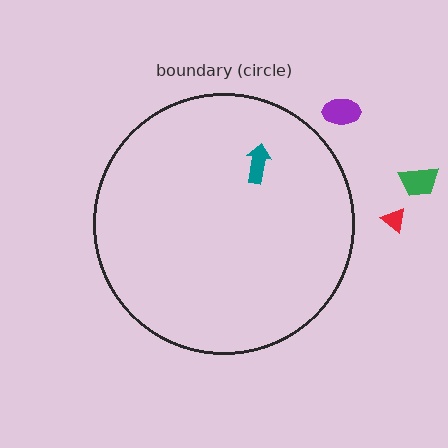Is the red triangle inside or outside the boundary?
Outside.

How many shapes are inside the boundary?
1 inside, 3 outside.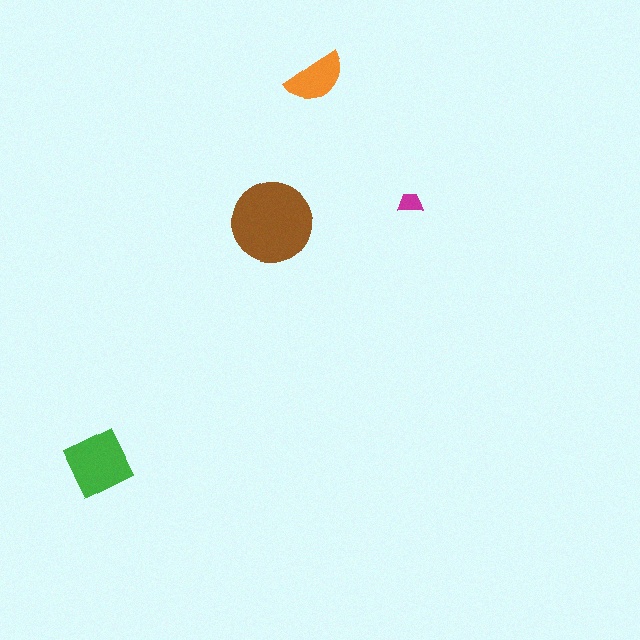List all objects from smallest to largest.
The magenta trapezoid, the orange semicircle, the green square, the brown circle.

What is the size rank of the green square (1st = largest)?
2nd.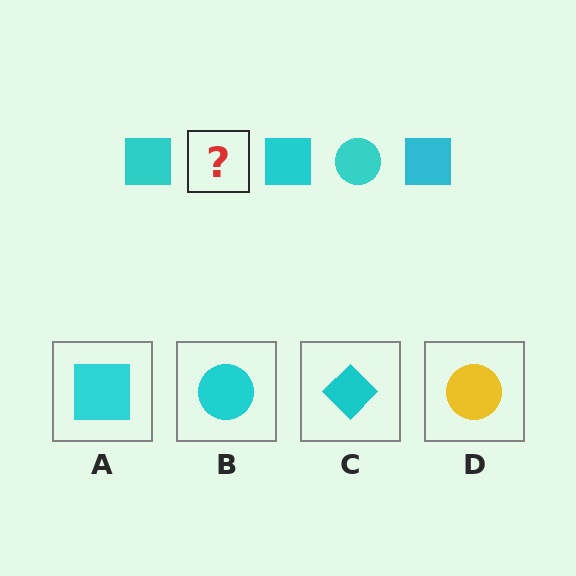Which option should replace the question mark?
Option B.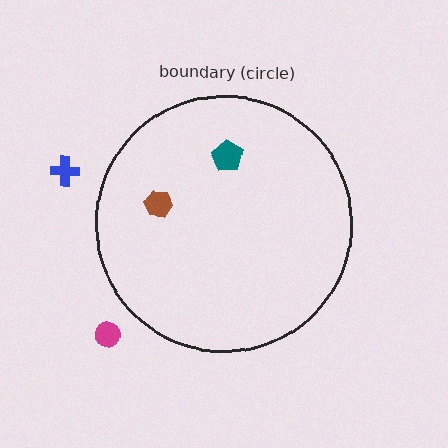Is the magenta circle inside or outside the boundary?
Outside.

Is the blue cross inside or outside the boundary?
Outside.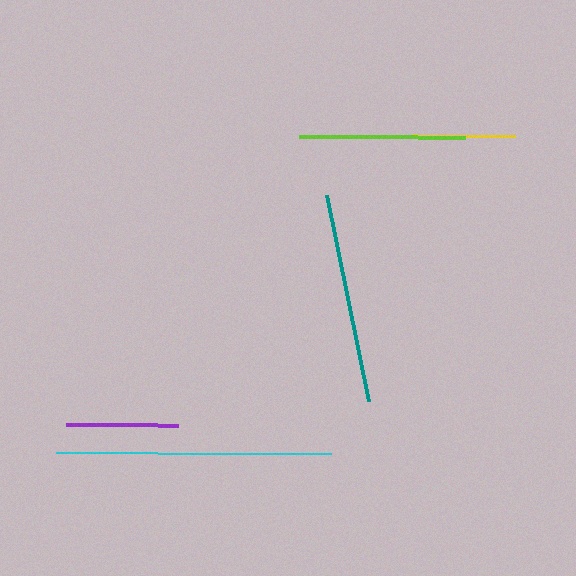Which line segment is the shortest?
The yellow line is the shortest at approximately 103 pixels.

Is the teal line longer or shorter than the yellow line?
The teal line is longer than the yellow line.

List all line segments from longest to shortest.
From longest to shortest: cyan, teal, lime, purple, yellow.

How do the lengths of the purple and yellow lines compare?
The purple and yellow lines are approximately the same length.